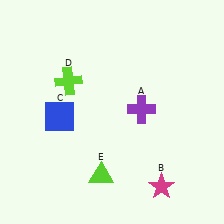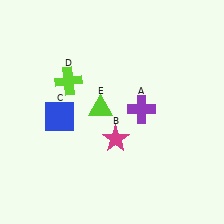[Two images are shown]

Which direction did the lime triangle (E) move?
The lime triangle (E) moved up.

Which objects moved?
The objects that moved are: the magenta star (B), the lime triangle (E).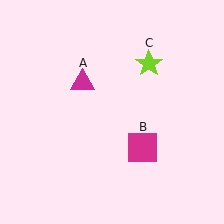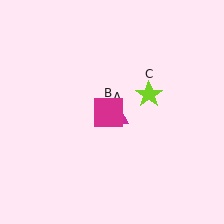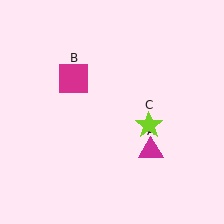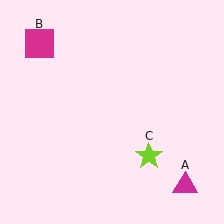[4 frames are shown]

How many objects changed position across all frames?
3 objects changed position: magenta triangle (object A), magenta square (object B), lime star (object C).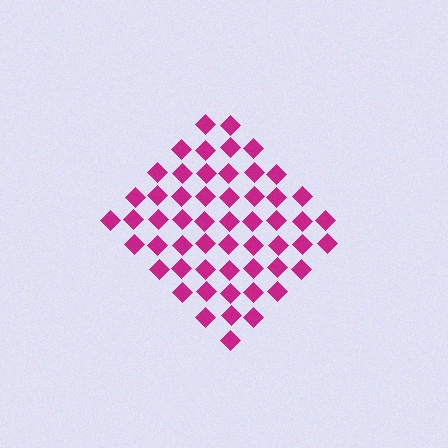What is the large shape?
The large shape is a diamond.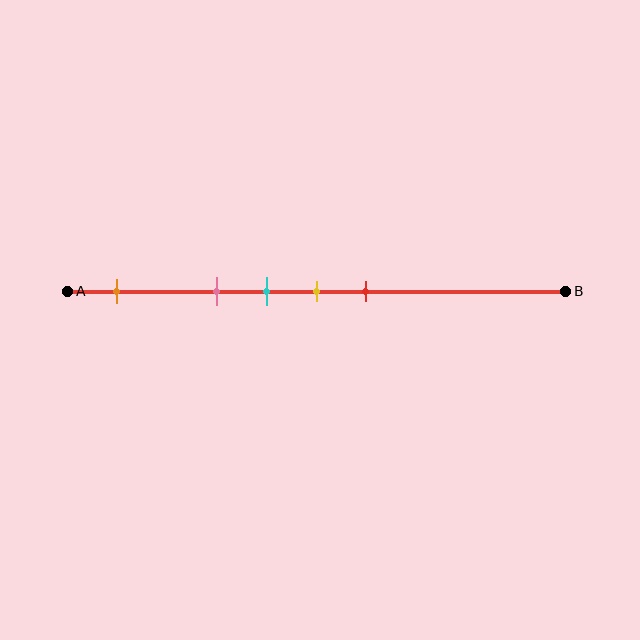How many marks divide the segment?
There are 5 marks dividing the segment.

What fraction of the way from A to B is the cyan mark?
The cyan mark is approximately 40% (0.4) of the way from A to B.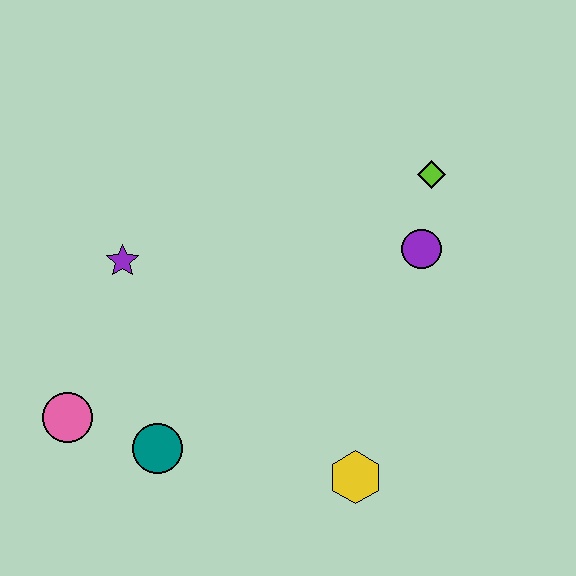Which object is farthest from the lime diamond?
The pink circle is farthest from the lime diamond.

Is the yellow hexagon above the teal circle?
No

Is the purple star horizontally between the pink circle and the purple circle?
Yes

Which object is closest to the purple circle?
The lime diamond is closest to the purple circle.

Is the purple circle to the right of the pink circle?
Yes